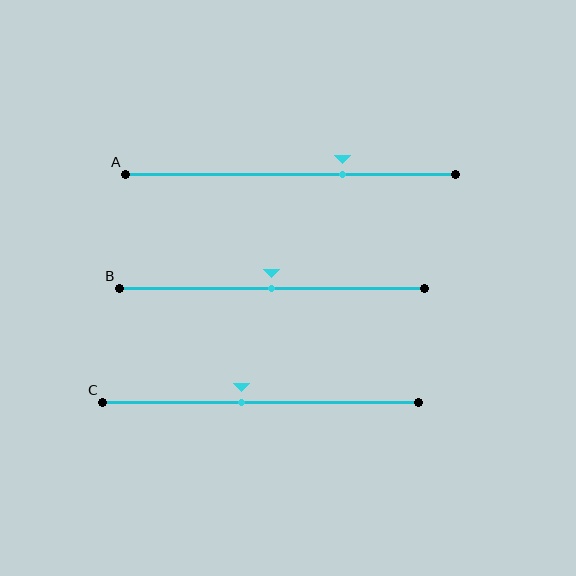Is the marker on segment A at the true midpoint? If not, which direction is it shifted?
No, the marker on segment A is shifted to the right by about 16% of the segment length.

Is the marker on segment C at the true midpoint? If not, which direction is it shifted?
No, the marker on segment C is shifted to the left by about 6% of the segment length.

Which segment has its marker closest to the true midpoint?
Segment B has its marker closest to the true midpoint.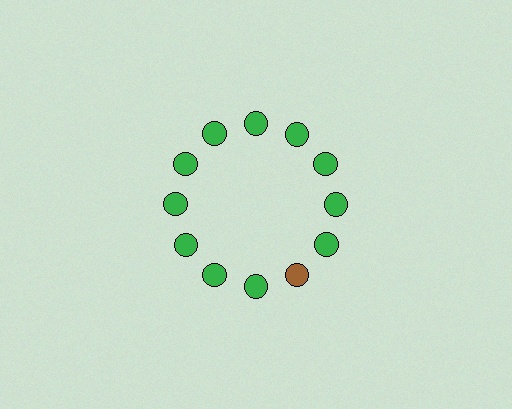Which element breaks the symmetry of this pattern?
The brown circle at roughly the 5 o'clock position breaks the symmetry. All other shapes are green circles.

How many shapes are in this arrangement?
There are 12 shapes arranged in a ring pattern.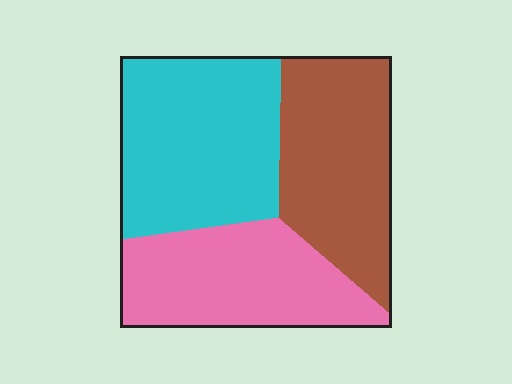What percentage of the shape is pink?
Pink takes up about one third (1/3) of the shape.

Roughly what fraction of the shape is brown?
Brown covers roughly 30% of the shape.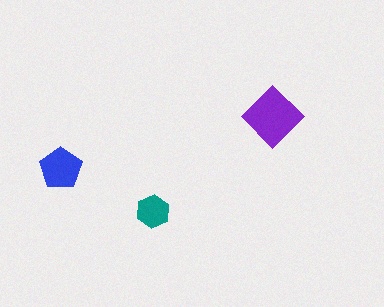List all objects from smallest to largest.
The teal hexagon, the blue pentagon, the purple diamond.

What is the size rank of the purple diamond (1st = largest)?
1st.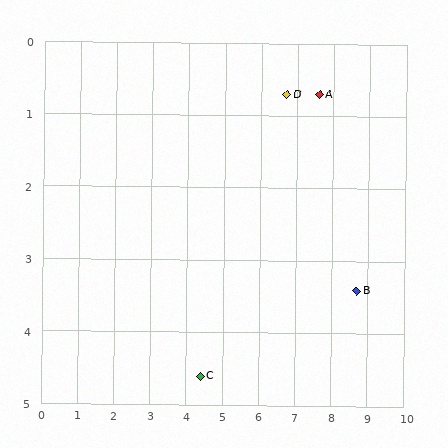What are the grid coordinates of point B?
Point B is at approximately (8.7, 3.4).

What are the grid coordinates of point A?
Point A is at approximately (7.6, 0.7).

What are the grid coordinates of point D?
Point D is at approximately (6.7, 0.7).